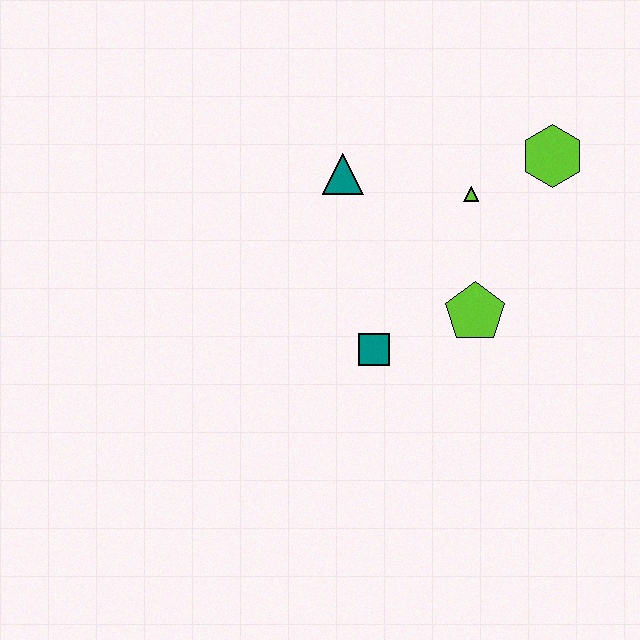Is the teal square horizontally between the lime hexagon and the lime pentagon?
No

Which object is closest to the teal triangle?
The lime triangle is closest to the teal triangle.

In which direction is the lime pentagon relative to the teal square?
The lime pentagon is to the right of the teal square.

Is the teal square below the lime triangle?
Yes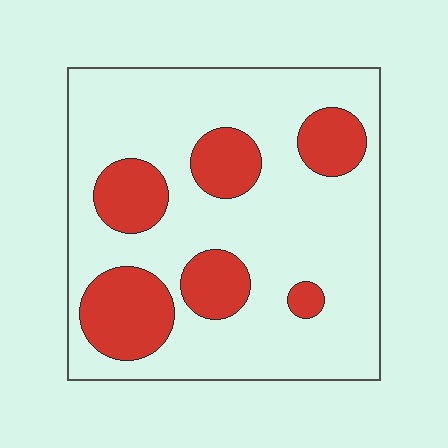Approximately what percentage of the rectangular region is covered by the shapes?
Approximately 25%.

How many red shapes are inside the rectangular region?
6.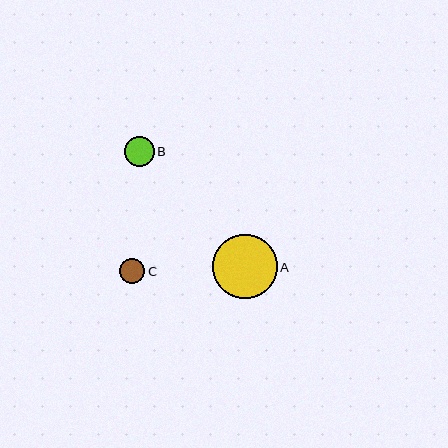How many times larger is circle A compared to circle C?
Circle A is approximately 2.6 times the size of circle C.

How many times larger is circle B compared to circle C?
Circle B is approximately 1.2 times the size of circle C.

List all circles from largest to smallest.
From largest to smallest: A, B, C.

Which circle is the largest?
Circle A is the largest with a size of approximately 64 pixels.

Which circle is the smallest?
Circle C is the smallest with a size of approximately 25 pixels.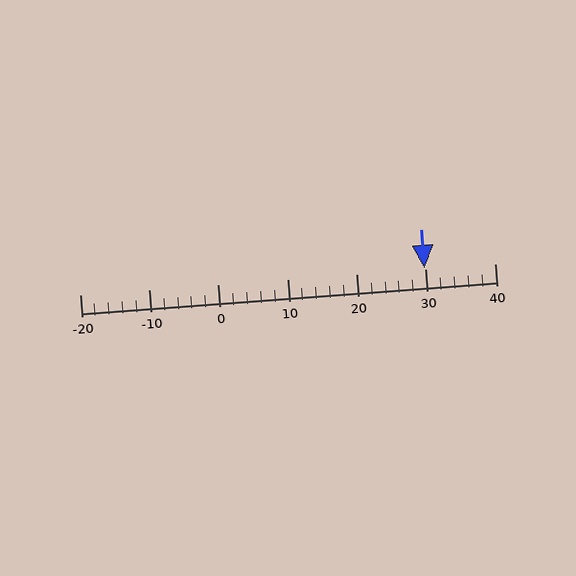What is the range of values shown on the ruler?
The ruler shows values from -20 to 40.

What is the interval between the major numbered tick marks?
The major tick marks are spaced 10 units apart.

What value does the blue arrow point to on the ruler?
The blue arrow points to approximately 30.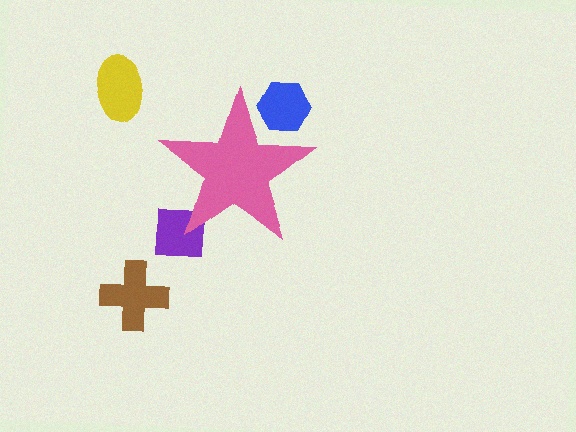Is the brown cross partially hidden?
No, the brown cross is fully visible.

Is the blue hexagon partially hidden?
Yes, the blue hexagon is partially hidden behind the pink star.